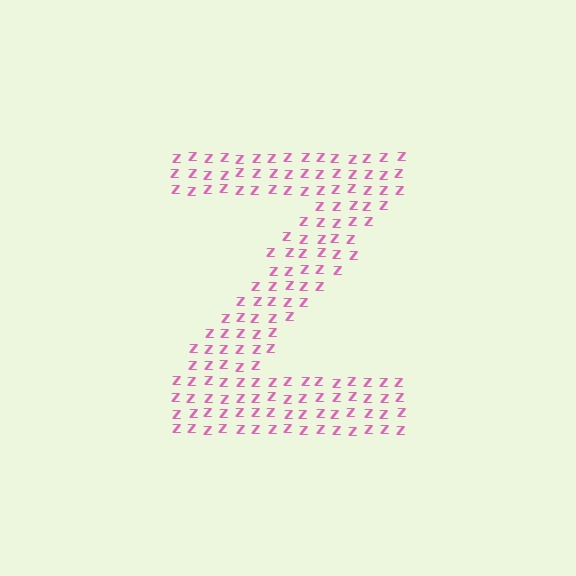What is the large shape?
The large shape is the letter Z.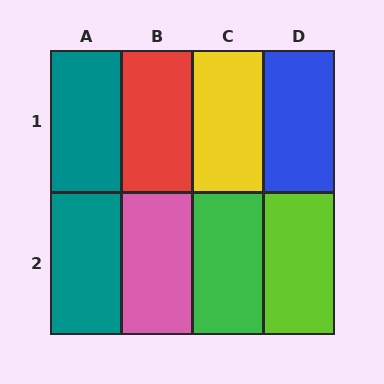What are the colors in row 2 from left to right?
Teal, pink, green, lime.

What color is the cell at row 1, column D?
Blue.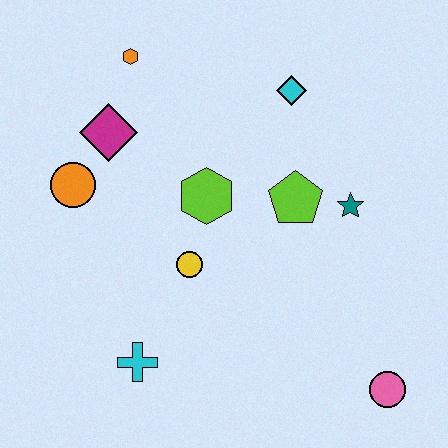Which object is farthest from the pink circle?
The orange hexagon is farthest from the pink circle.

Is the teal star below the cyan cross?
No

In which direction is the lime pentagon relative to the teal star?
The lime pentagon is to the left of the teal star.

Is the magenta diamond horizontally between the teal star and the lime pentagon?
No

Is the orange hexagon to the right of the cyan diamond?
No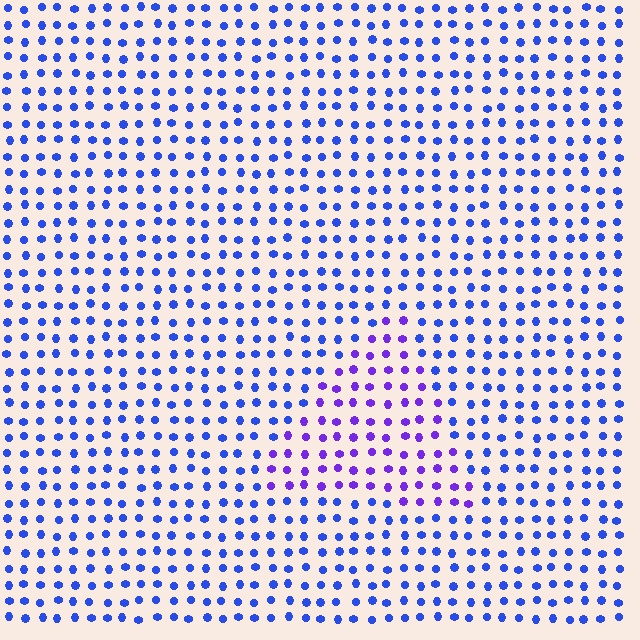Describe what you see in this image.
The image is filled with small blue elements in a uniform arrangement. A triangle-shaped region is visible where the elements are tinted to a slightly different hue, forming a subtle color boundary.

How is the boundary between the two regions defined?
The boundary is defined purely by a slight shift in hue (about 36 degrees). Spacing, size, and orientation are identical on both sides.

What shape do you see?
I see a triangle.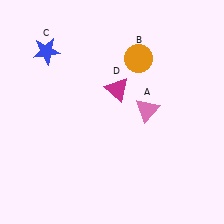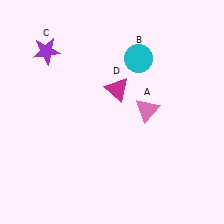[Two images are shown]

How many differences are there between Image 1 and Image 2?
There are 2 differences between the two images.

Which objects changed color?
B changed from orange to cyan. C changed from blue to purple.